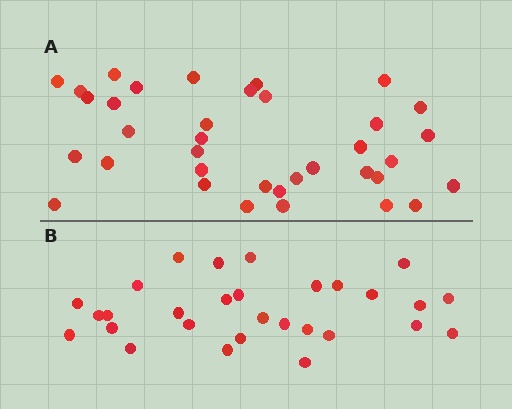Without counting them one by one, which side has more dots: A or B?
Region A (the top region) has more dots.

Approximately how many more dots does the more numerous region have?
Region A has roughly 8 or so more dots than region B.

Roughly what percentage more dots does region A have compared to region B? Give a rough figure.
About 25% more.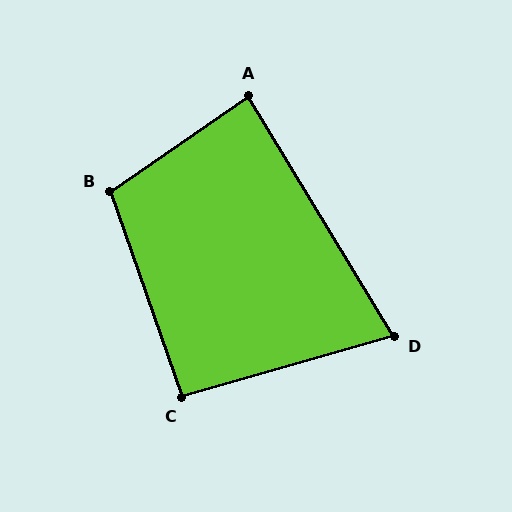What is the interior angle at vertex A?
Approximately 87 degrees (approximately right).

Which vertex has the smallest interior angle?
D, at approximately 75 degrees.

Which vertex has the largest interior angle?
B, at approximately 105 degrees.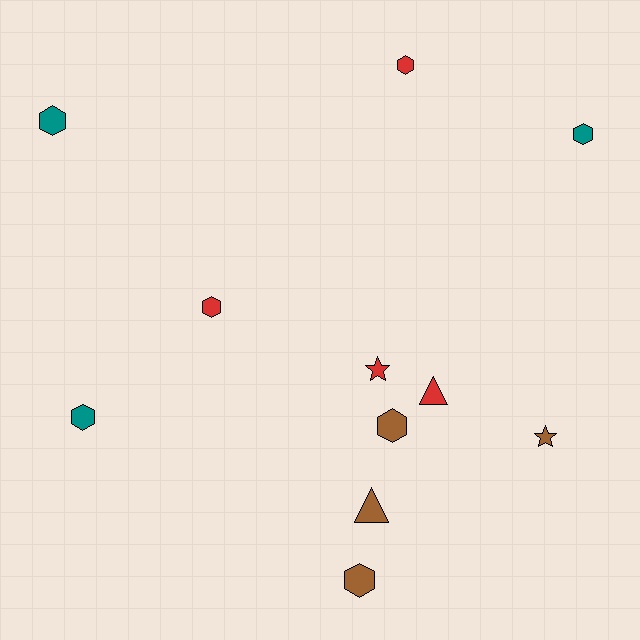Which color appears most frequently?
Brown, with 4 objects.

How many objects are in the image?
There are 11 objects.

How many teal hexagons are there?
There are 3 teal hexagons.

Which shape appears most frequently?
Hexagon, with 7 objects.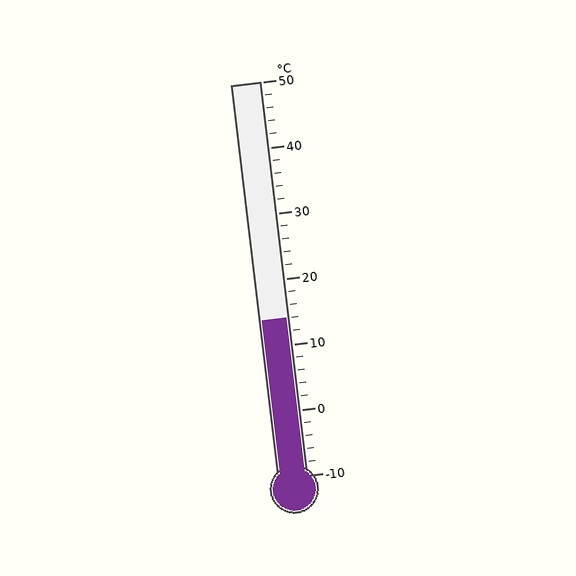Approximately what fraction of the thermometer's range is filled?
The thermometer is filled to approximately 40% of its range.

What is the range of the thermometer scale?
The thermometer scale ranges from -10°C to 50°C.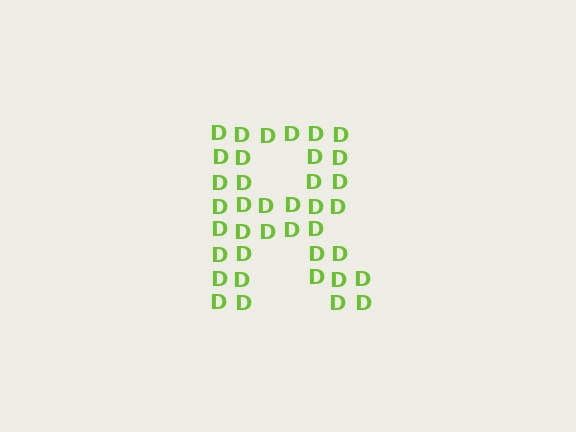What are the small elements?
The small elements are letter D's.